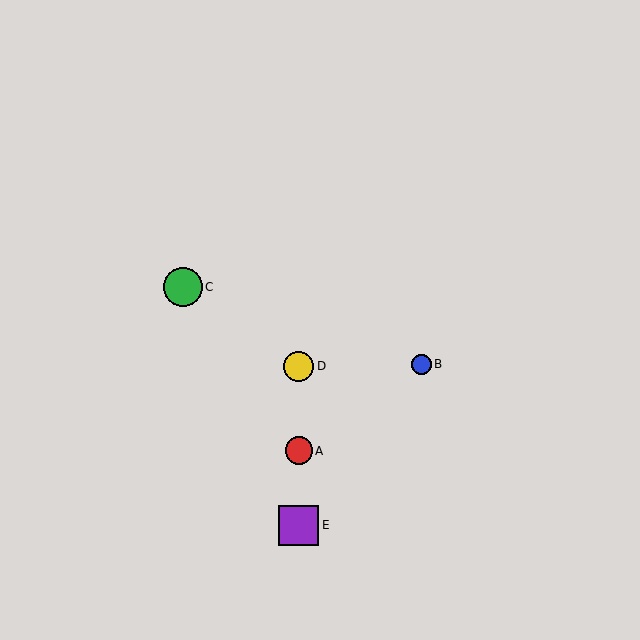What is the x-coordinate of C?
Object C is at x≈183.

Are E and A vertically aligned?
Yes, both are at x≈299.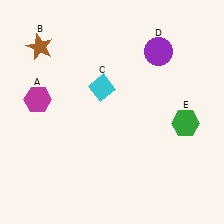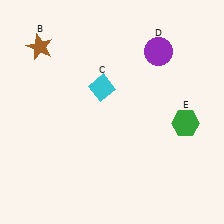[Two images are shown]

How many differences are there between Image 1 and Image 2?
There is 1 difference between the two images.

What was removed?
The magenta hexagon (A) was removed in Image 2.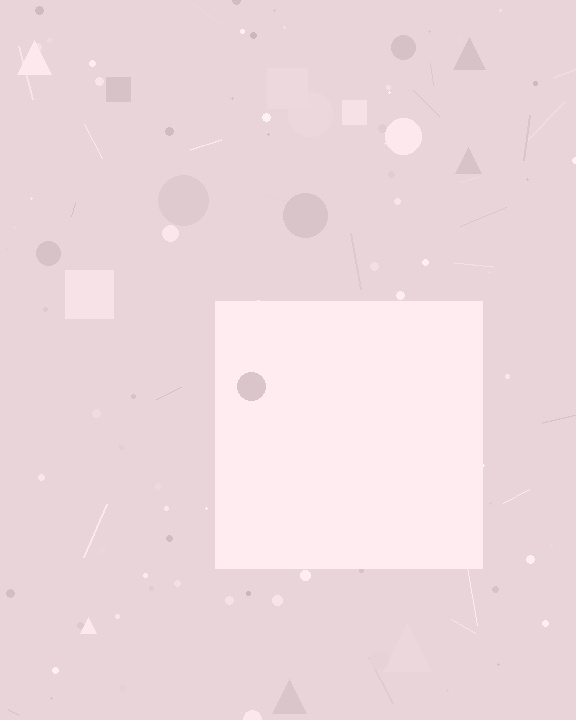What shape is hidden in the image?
A square is hidden in the image.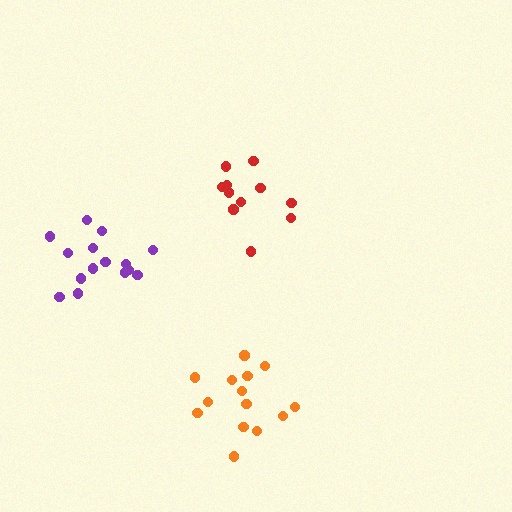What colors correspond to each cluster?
The clusters are colored: orange, red, purple.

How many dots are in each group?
Group 1: 14 dots, Group 2: 11 dots, Group 3: 15 dots (40 total).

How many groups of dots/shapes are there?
There are 3 groups.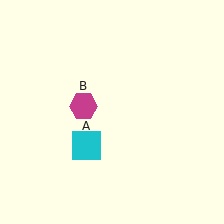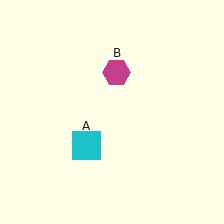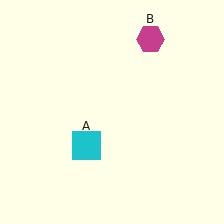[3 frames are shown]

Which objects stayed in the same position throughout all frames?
Cyan square (object A) remained stationary.